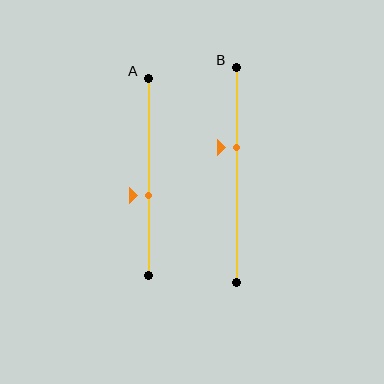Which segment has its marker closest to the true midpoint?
Segment A has its marker closest to the true midpoint.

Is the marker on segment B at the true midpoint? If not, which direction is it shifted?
No, the marker on segment B is shifted upward by about 13% of the segment length.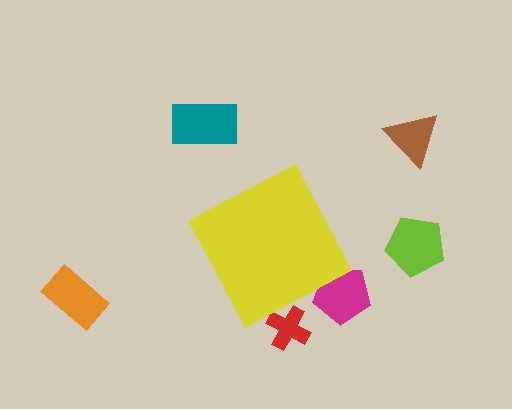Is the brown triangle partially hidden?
No, the brown triangle is fully visible.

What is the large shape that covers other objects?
A yellow diamond.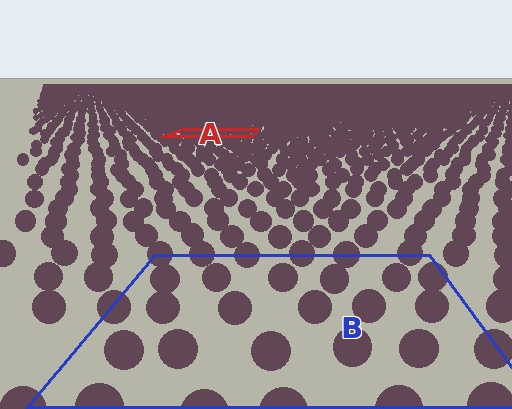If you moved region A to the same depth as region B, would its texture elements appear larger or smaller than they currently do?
They would appear larger. At a closer depth, the same texture elements are projected at a bigger on-screen size.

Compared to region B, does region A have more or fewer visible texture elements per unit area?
Region A has more texture elements per unit area — they are packed more densely because it is farther away.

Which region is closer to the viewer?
Region B is closer. The texture elements there are larger and more spread out.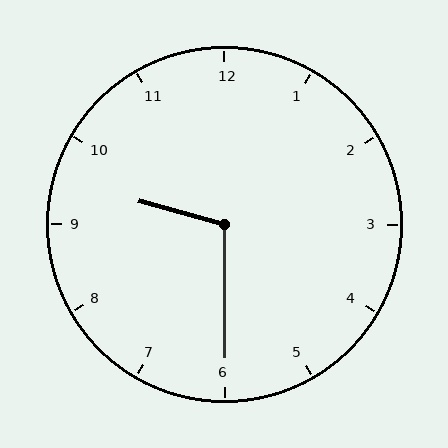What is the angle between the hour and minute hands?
Approximately 105 degrees.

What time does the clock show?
9:30.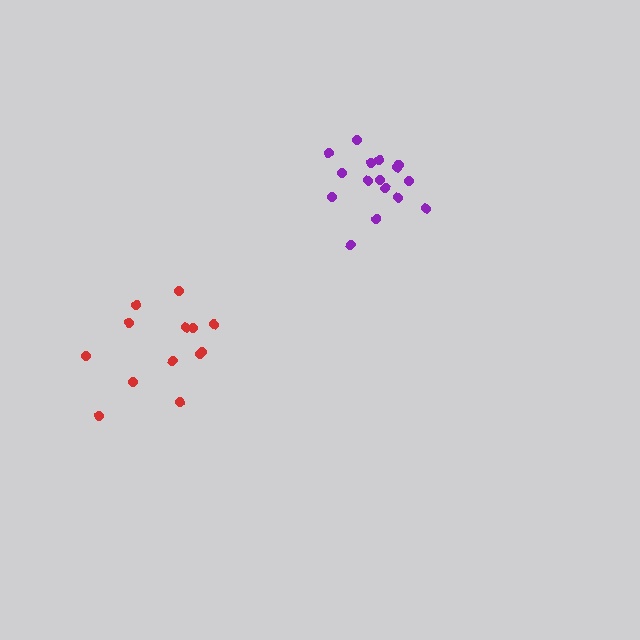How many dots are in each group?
Group 1: 13 dots, Group 2: 16 dots (29 total).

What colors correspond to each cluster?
The clusters are colored: red, purple.